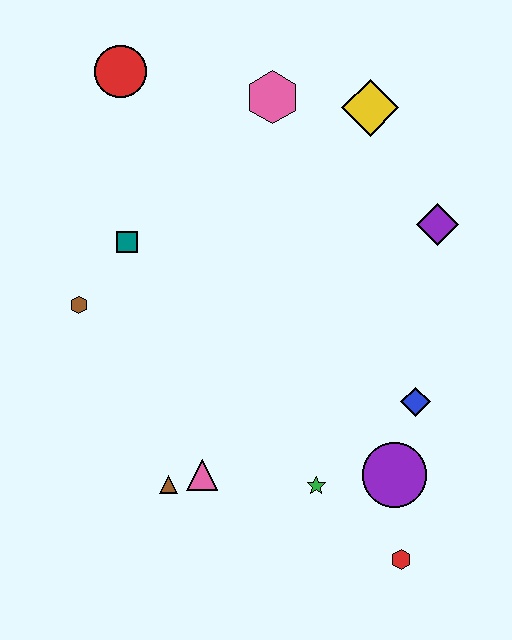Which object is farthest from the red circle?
The red hexagon is farthest from the red circle.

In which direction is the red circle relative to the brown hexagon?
The red circle is above the brown hexagon.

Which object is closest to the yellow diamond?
The pink hexagon is closest to the yellow diamond.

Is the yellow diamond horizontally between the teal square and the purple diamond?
Yes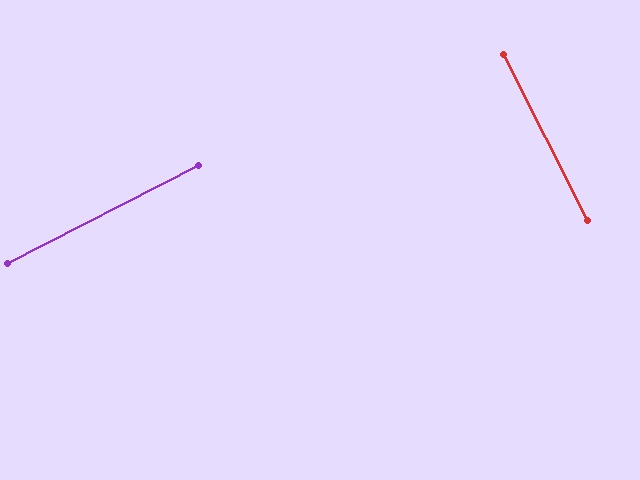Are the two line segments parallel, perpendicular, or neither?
Perpendicular — they meet at approximately 90°.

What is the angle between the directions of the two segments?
Approximately 90 degrees.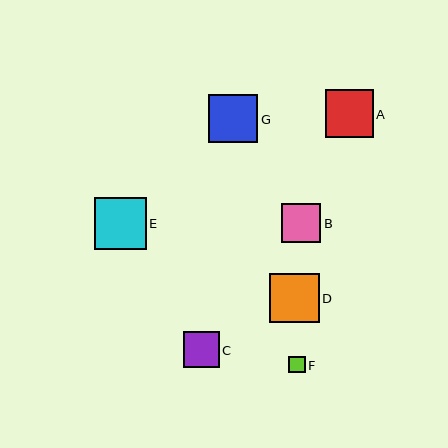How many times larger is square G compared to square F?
Square G is approximately 3.0 times the size of square F.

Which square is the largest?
Square E is the largest with a size of approximately 51 pixels.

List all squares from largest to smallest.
From largest to smallest: E, D, G, A, B, C, F.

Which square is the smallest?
Square F is the smallest with a size of approximately 16 pixels.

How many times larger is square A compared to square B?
Square A is approximately 1.2 times the size of square B.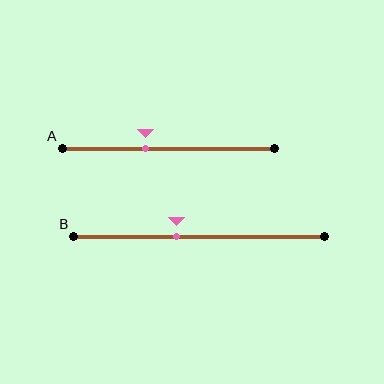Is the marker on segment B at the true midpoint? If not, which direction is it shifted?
No, the marker on segment B is shifted to the left by about 9% of the segment length.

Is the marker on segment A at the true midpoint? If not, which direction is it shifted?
No, the marker on segment A is shifted to the left by about 11% of the segment length.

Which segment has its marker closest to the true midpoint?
Segment B has its marker closest to the true midpoint.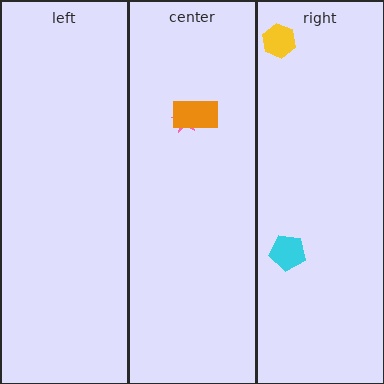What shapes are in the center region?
The pink star, the orange rectangle.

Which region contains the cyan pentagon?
The right region.